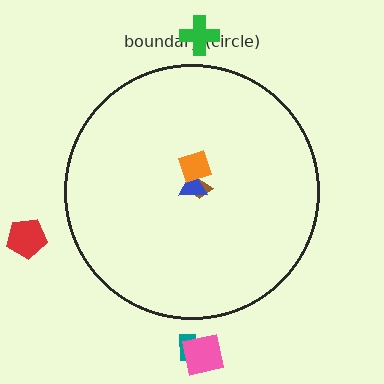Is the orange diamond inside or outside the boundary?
Inside.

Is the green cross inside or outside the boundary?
Outside.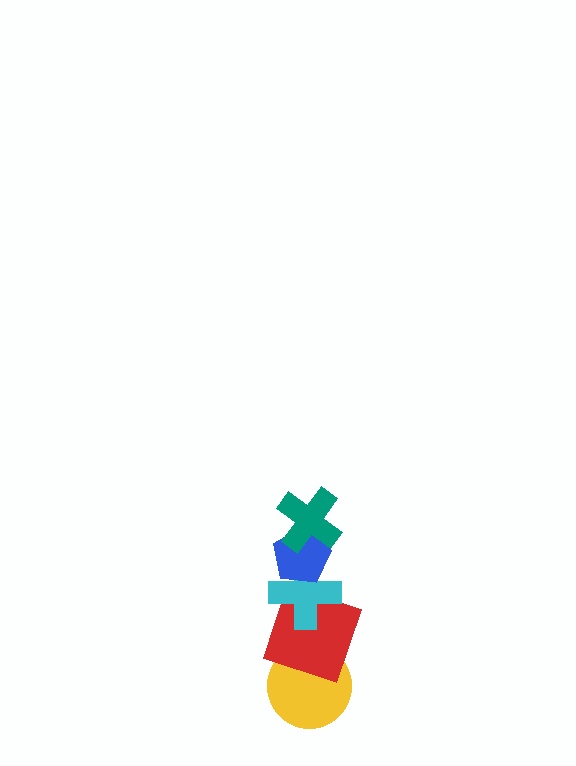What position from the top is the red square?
The red square is 4th from the top.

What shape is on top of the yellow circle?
The red square is on top of the yellow circle.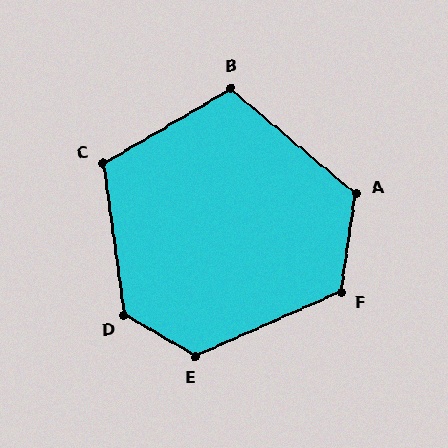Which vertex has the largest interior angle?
D, at approximately 128 degrees.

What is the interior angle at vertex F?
Approximately 122 degrees (obtuse).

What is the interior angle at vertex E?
Approximately 126 degrees (obtuse).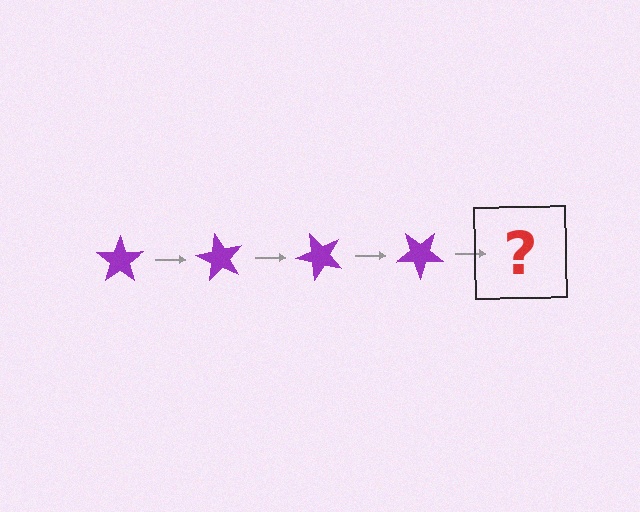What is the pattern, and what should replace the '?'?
The pattern is that the star rotates 60 degrees each step. The '?' should be a purple star rotated 240 degrees.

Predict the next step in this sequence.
The next step is a purple star rotated 240 degrees.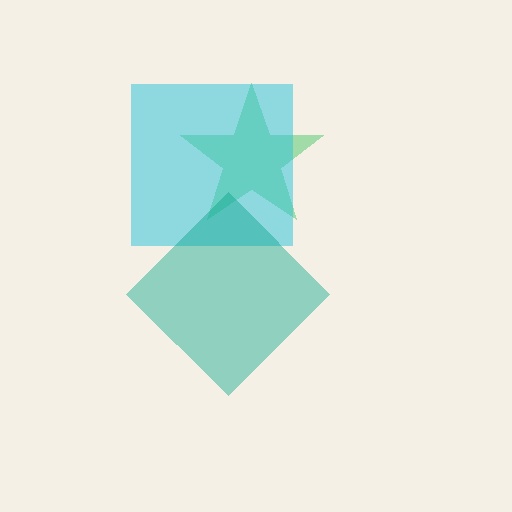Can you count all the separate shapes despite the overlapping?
Yes, there are 3 separate shapes.